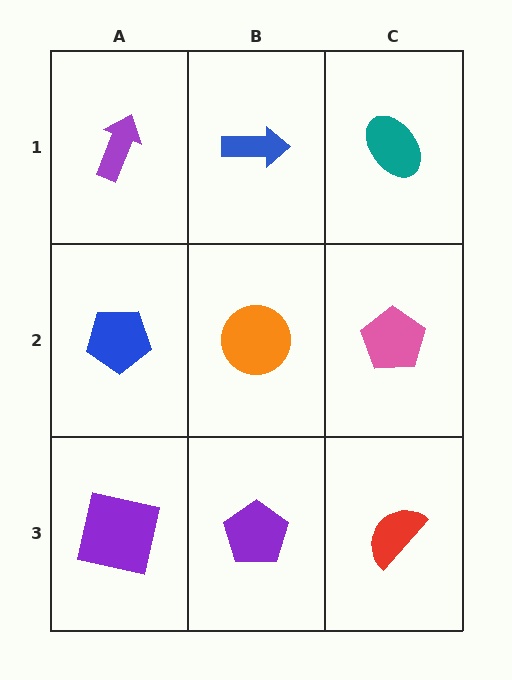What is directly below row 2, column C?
A red semicircle.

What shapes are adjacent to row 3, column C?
A pink pentagon (row 2, column C), a purple pentagon (row 3, column B).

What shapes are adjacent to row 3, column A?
A blue pentagon (row 2, column A), a purple pentagon (row 3, column B).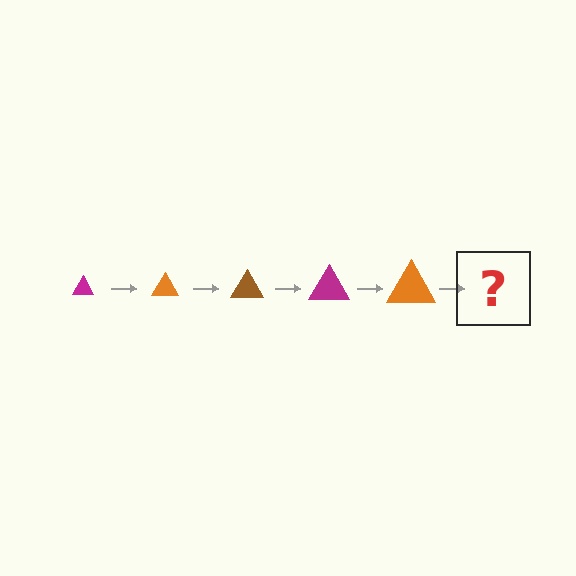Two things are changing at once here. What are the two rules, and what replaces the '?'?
The two rules are that the triangle grows larger each step and the color cycles through magenta, orange, and brown. The '?' should be a brown triangle, larger than the previous one.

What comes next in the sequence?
The next element should be a brown triangle, larger than the previous one.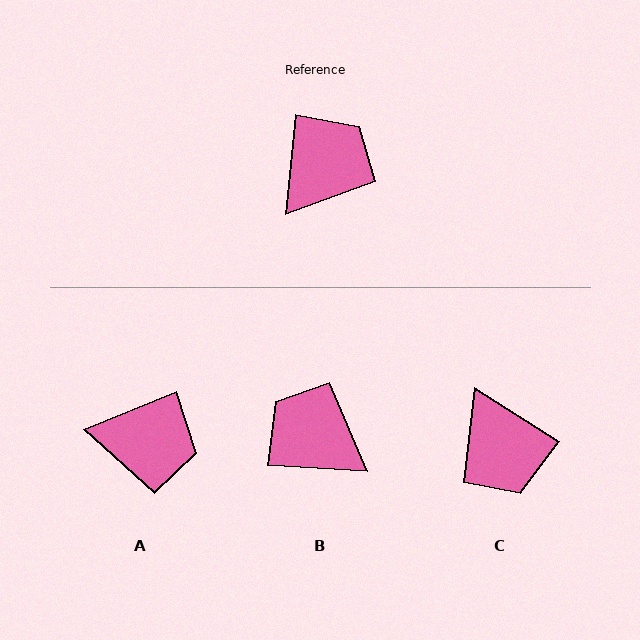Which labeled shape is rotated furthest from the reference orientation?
C, about 117 degrees away.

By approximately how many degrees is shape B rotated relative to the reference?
Approximately 93 degrees counter-clockwise.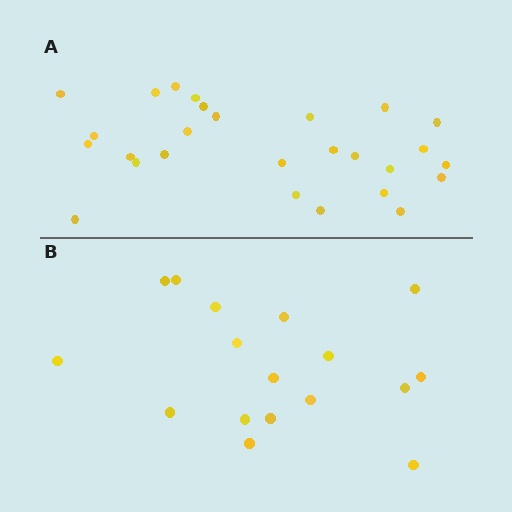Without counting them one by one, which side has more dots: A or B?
Region A (the top region) has more dots.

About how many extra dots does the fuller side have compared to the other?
Region A has roughly 10 or so more dots than region B.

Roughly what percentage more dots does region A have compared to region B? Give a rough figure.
About 60% more.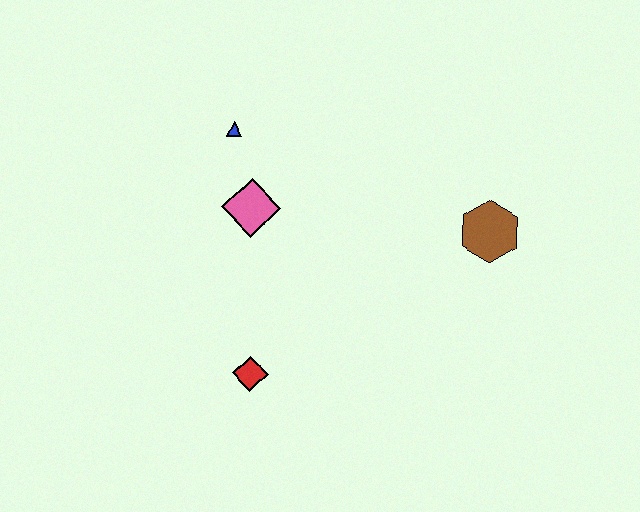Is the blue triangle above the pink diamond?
Yes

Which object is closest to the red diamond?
The pink diamond is closest to the red diamond.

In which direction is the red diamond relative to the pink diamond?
The red diamond is below the pink diamond.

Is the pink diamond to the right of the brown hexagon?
No